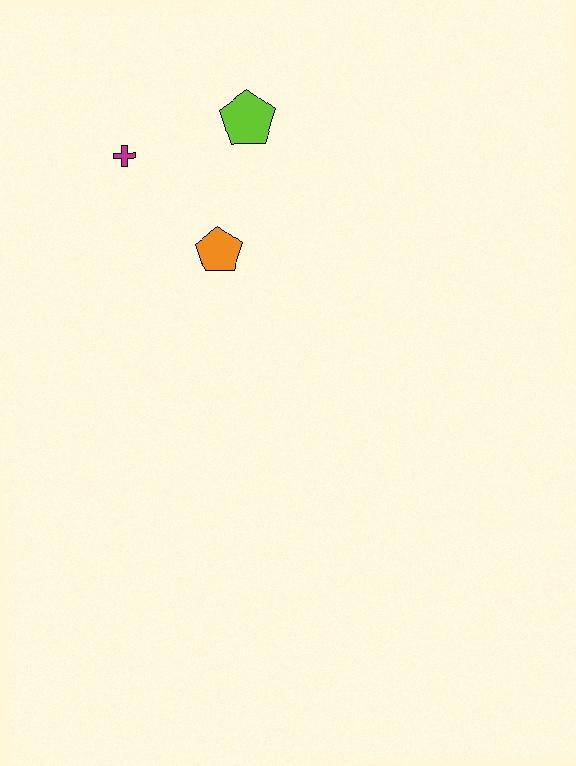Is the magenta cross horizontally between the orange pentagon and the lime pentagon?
No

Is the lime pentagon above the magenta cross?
Yes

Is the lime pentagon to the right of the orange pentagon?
Yes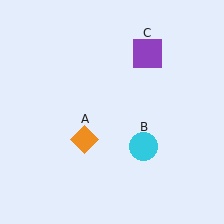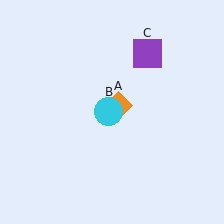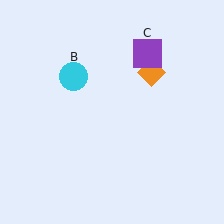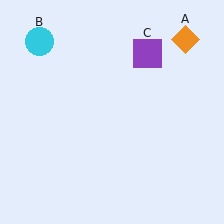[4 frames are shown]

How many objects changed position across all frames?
2 objects changed position: orange diamond (object A), cyan circle (object B).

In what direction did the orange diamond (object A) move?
The orange diamond (object A) moved up and to the right.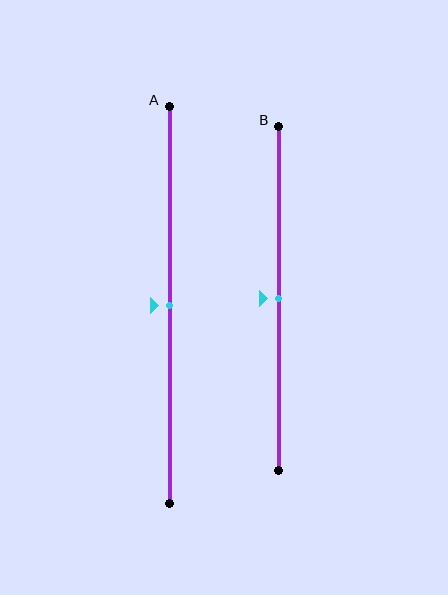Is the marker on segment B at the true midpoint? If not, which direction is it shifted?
Yes, the marker on segment B is at the true midpoint.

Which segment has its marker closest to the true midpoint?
Segment A has its marker closest to the true midpoint.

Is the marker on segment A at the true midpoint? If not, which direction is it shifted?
Yes, the marker on segment A is at the true midpoint.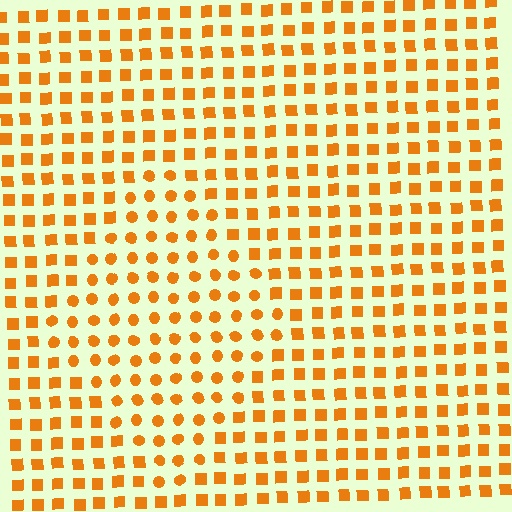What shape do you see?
I see a diamond.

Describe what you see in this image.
The image is filled with small orange elements arranged in a uniform grid. A diamond-shaped region contains circles, while the surrounding area contains squares. The boundary is defined purely by the change in element shape.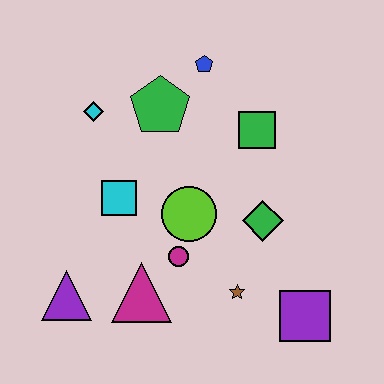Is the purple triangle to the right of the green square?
No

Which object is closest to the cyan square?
The lime circle is closest to the cyan square.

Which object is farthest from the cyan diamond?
The purple square is farthest from the cyan diamond.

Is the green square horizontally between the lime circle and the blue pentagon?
No